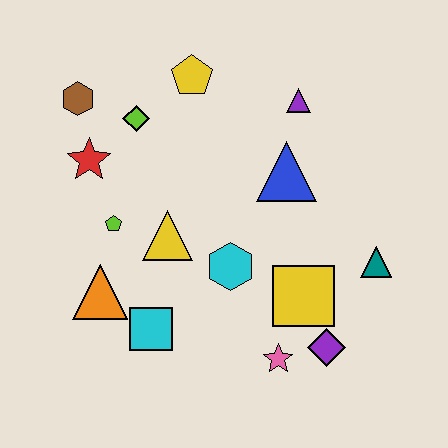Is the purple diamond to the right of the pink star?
Yes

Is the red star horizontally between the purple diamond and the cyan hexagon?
No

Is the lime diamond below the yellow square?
No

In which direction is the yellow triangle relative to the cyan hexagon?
The yellow triangle is to the left of the cyan hexagon.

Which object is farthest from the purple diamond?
The brown hexagon is farthest from the purple diamond.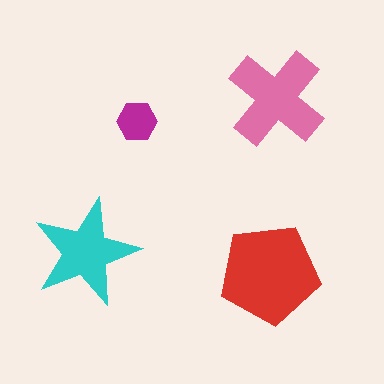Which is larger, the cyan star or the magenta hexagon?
The cyan star.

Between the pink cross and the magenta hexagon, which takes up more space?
The pink cross.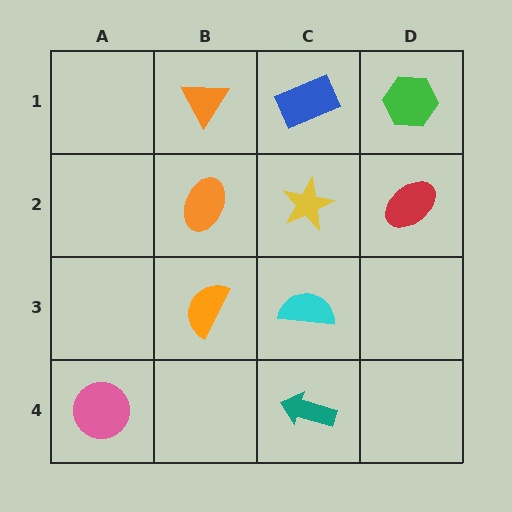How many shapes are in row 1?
3 shapes.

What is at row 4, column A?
A pink circle.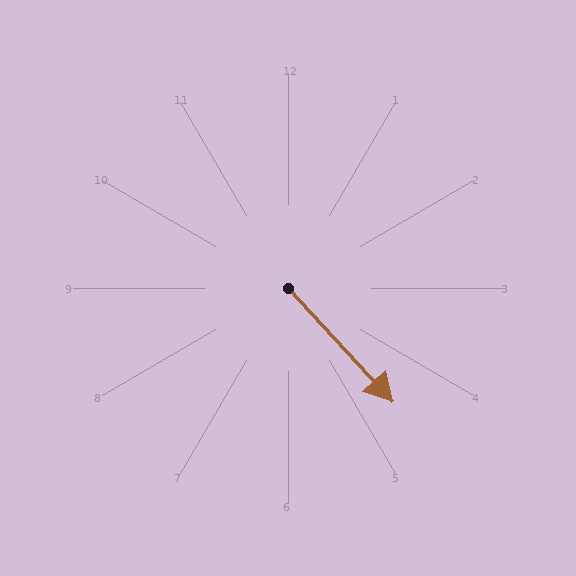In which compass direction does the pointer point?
Southeast.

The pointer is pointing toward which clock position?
Roughly 5 o'clock.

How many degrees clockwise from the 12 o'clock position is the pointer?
Approximately 137 degrees.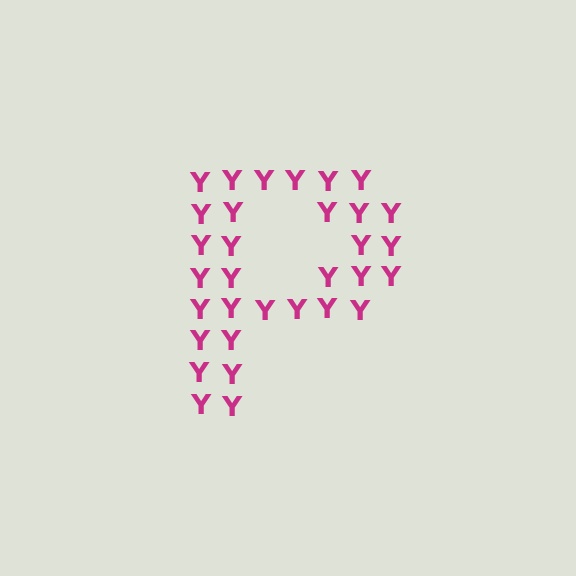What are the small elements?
The small elements are letter Y's.